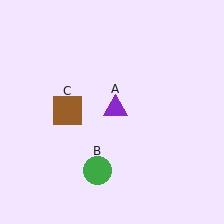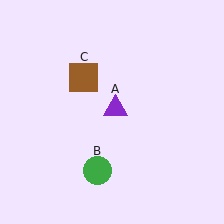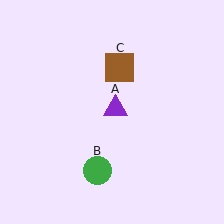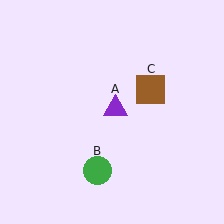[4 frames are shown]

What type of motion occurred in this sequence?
The brown square (object C) rotated clockwise around the center of the scene.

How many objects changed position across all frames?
1 object changed position: brown square (object C).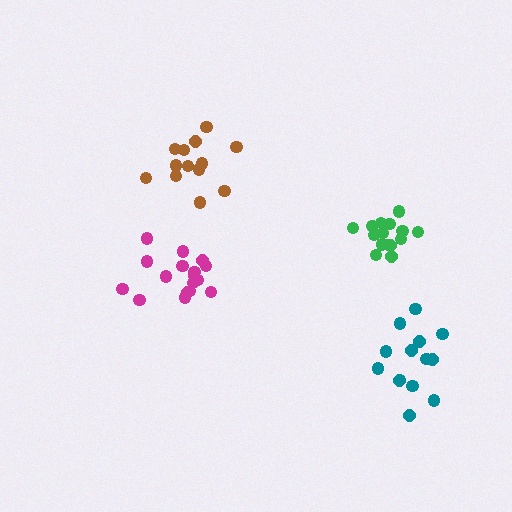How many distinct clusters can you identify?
There are 4 distinct clusters.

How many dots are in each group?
Group 1: 14 dots, Group 2: 13 dots, Group 3: 17 dots, Group 4: 15 dots (59 total).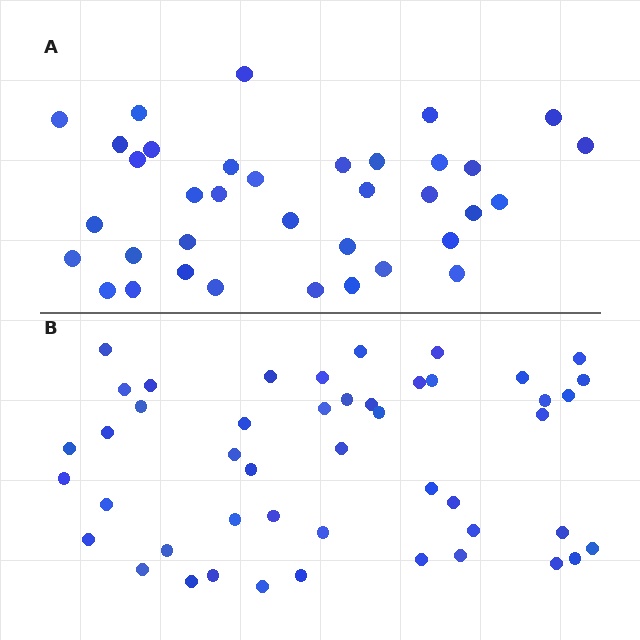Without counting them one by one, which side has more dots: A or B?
Region B (the bottom region) has more dots.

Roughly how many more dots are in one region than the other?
Region B has roughly 12 or so more dots than region A.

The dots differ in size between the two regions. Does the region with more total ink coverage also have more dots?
No. Region A has more total ink coverage because its dots are larger, but region B actually contains more individual dots. Total area can be misleading — the number of items is what matters here.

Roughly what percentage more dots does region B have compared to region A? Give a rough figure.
About 30% more.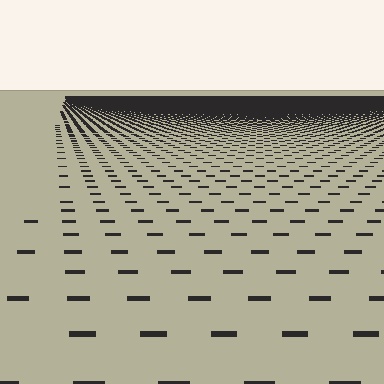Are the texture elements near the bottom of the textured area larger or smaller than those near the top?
Larger. Near the bottom, elements are closer to the viewer and appear at a bigger on-screen size.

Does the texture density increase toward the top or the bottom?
Density increases toward the top.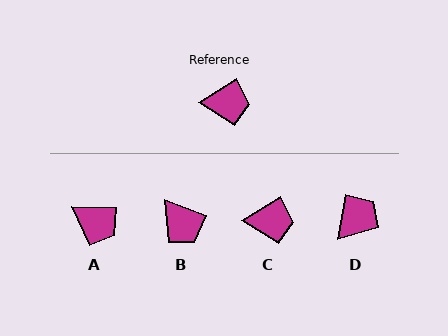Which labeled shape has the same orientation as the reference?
C.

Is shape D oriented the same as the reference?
No, it is off by about 48 degrees.